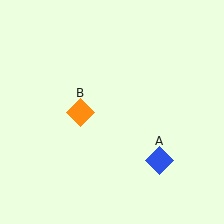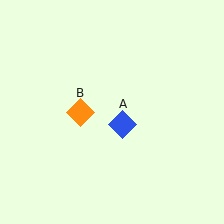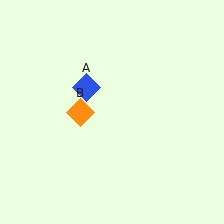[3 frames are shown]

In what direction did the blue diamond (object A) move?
The blue diamond (object A) moved up and to the left.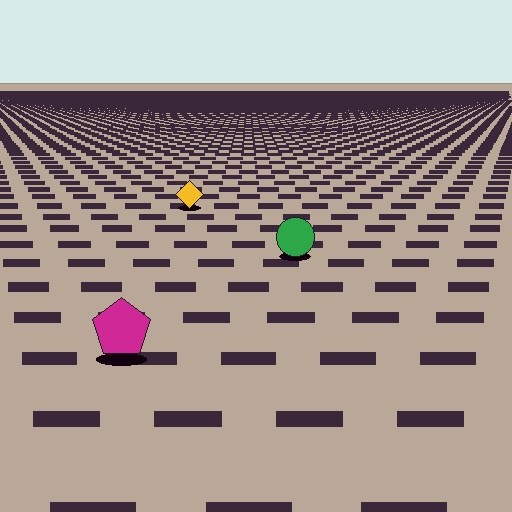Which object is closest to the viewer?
The magenta pentagon is closest. The texture marks near it are larger and more spread out.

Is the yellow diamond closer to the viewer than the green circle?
No. The green circle is closer — you can tell from the texture gradient: the ground texture is coarser near it.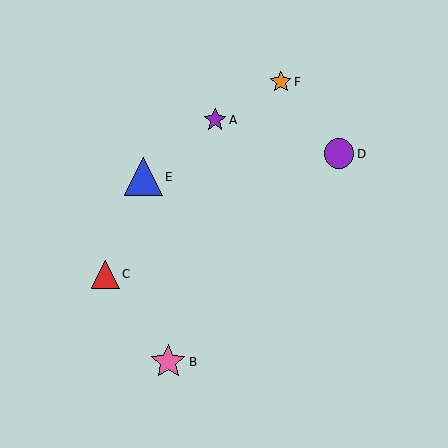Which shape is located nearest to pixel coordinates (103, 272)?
The red triangle (labeled C) at (105, 274) is nearest to that location.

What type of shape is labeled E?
Shape E is a blue triangle.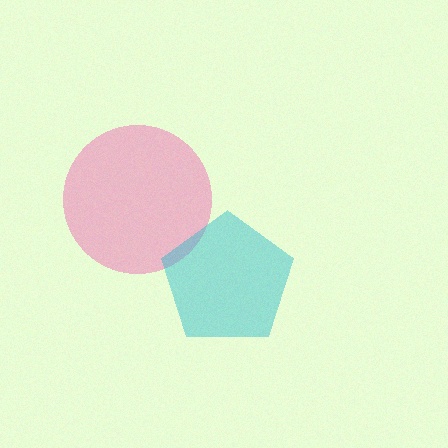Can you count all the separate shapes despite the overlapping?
Yes, there are 2 separate shapes.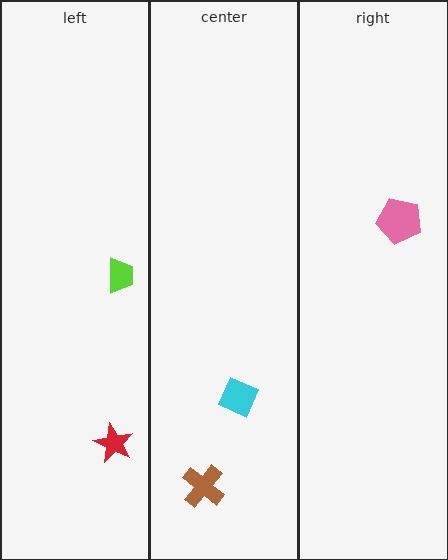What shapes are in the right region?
The pink pentagon.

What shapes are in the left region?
The red star, the lime trapezoid.